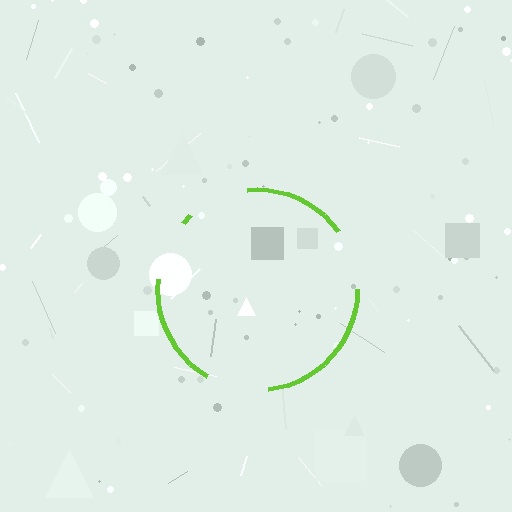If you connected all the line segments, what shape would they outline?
They would outline a circle.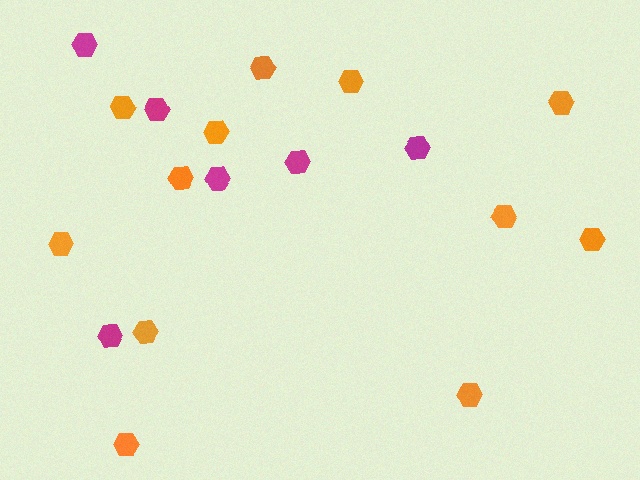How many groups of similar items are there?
There are 2 groups: one group of magenta hexagons (6) and one group of orange hexagons (12).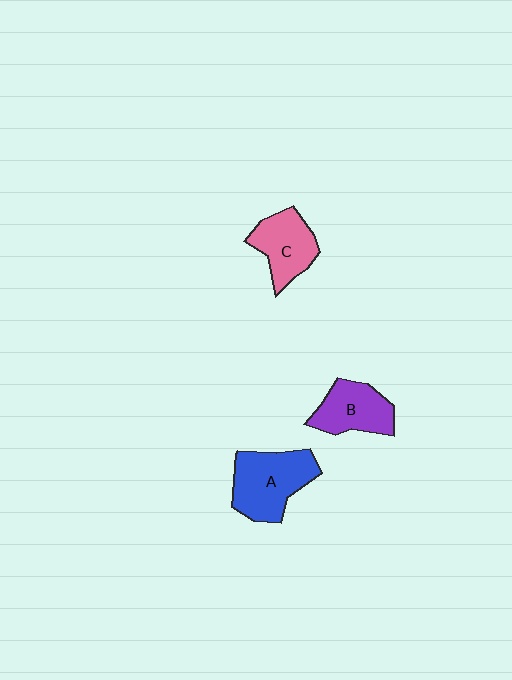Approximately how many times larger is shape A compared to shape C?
Approximately 1.3 times.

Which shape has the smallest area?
Shape B (purple).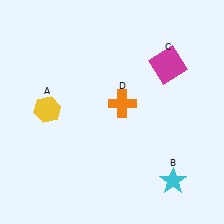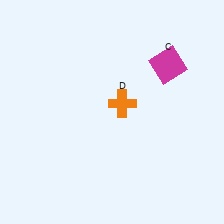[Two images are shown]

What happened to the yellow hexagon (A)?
The yellow hexagon (A) was removed in Image 2. It was in the top-left area of Image 1.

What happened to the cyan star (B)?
The cyan star (B) was removed in Image 2. It was in the bottom-right area of Image 1.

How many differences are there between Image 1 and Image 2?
There are 2 differences between the two images.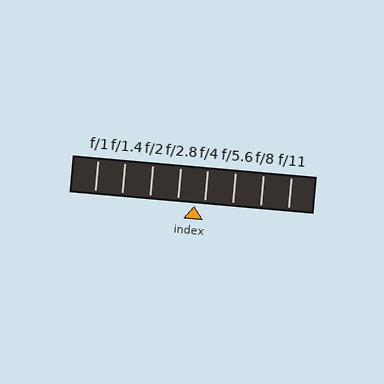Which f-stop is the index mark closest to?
The index mark is closest to f/4.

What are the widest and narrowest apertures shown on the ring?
The widest aperture shown is f/1 and the narrowest is f/11.